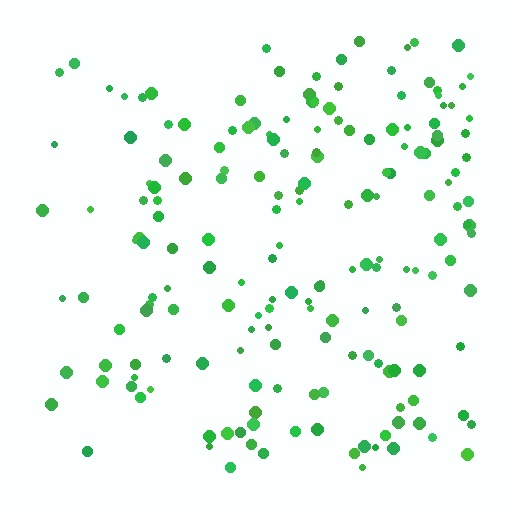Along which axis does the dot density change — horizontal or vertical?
Horizontal.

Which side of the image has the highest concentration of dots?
The right.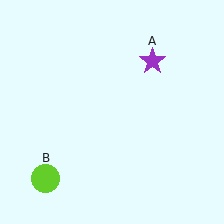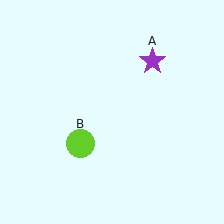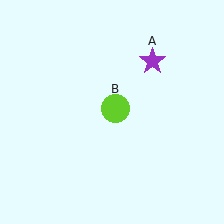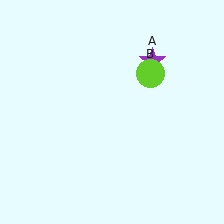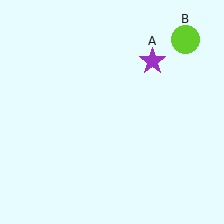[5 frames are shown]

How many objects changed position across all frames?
1 object changed position: lime circle (object B).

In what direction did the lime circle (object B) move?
The lime circle (object B) moved up and to the right.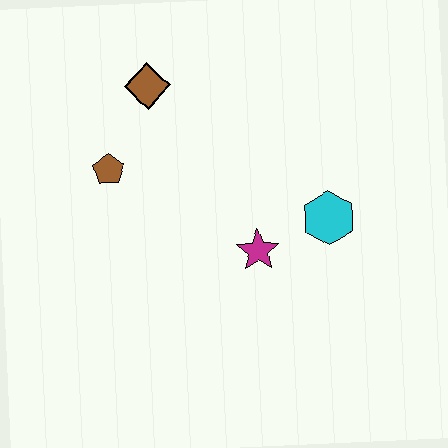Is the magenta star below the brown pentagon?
Yes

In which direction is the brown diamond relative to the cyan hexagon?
The brown diamond is to the left of the cyan hexagon.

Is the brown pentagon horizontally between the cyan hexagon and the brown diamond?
No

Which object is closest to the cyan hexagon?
The magenta star is closest to the cyan hexagon.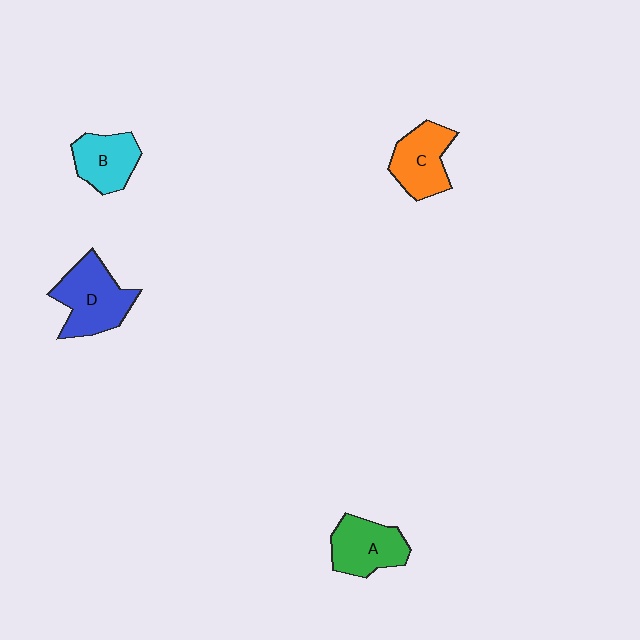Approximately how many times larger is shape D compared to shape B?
Approximately 1.4 times.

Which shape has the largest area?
Shape D (blue).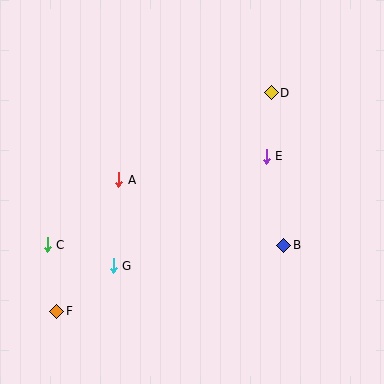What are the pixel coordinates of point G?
Point G is at (113, 266).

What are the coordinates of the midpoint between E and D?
The midpoint between E and D is at (269, 125).